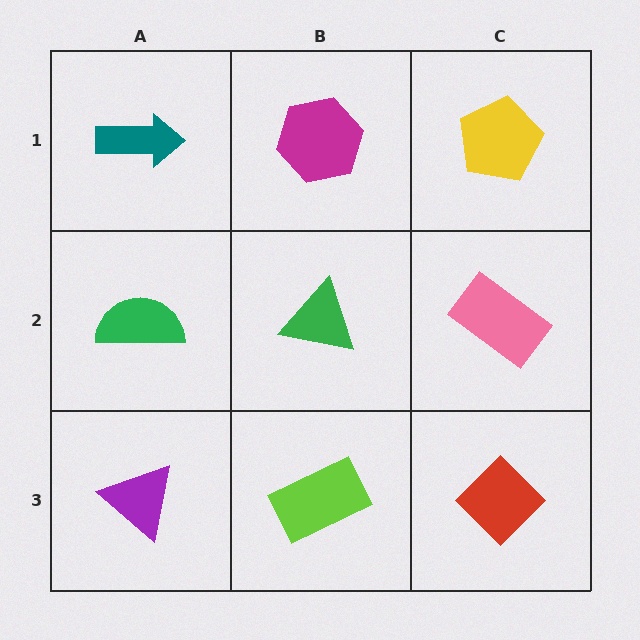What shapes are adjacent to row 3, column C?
A pink rectangle (row 2, column C), a lime rectangle (row 3, column B).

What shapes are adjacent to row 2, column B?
A magenta hexagon (row 1, column B), a lime rectangle (row 3, column B), a green semicircle (row 2, column A), a pink rectangle (row 2, column C).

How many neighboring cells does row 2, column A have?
3.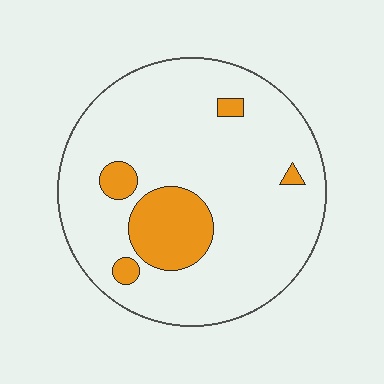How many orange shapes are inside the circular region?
5.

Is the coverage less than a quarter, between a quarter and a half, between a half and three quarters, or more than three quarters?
Less than a quarter.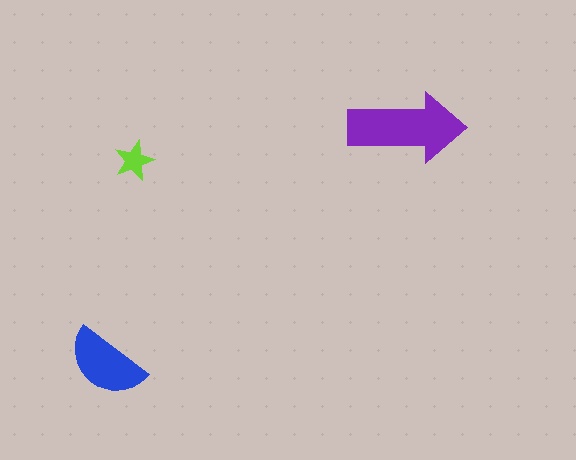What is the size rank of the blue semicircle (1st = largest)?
2nd.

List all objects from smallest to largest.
The lime star, the blue semicircle, the purple arrow.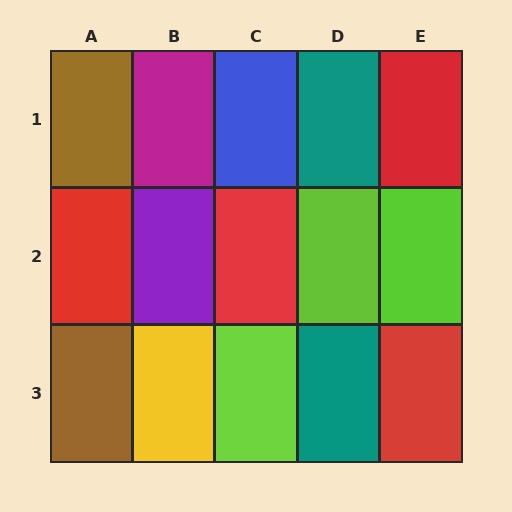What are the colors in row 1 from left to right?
Brown, magenta, blue, teal, red.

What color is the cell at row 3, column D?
Teal.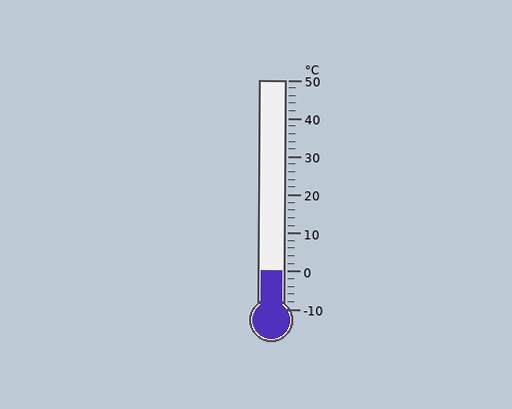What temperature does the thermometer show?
The thermometer shows approximately 0°C.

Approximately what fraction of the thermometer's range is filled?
The thermometer is filled to approximately 15% of its range.